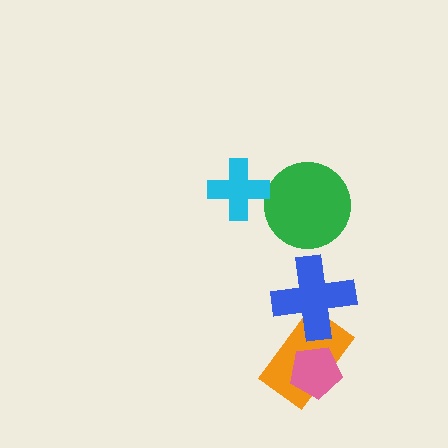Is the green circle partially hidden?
No, no other shape covers it.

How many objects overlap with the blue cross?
1 object overlaps with the blue cross.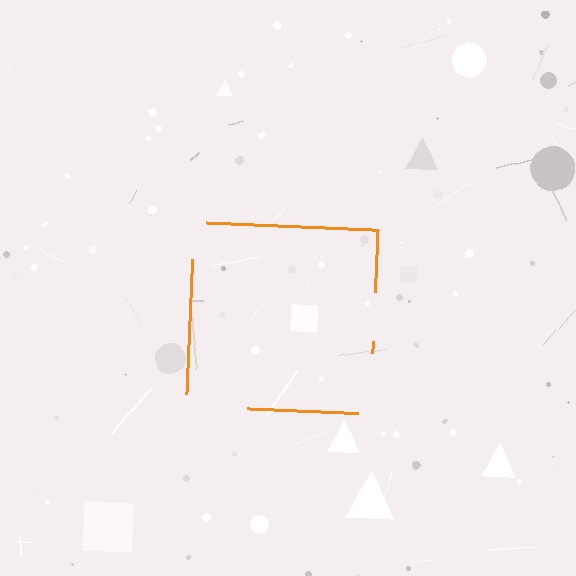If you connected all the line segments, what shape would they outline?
They would outline a square.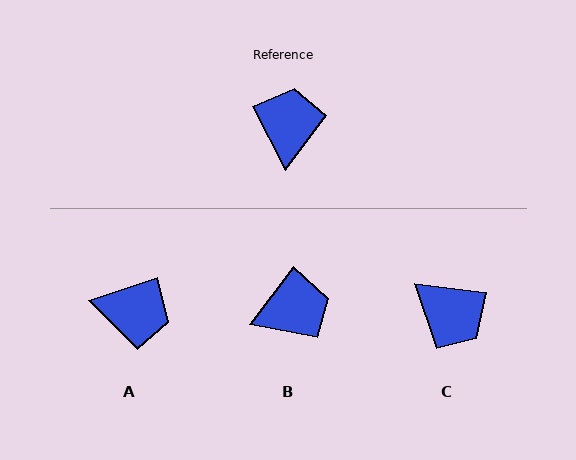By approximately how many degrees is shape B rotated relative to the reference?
Approximately 65 degrees clockwise.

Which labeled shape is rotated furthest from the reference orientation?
C, about 124 degrees away.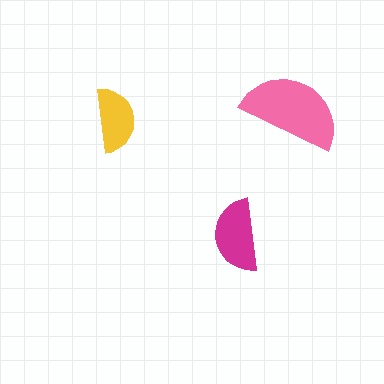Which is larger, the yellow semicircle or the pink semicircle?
The pink one.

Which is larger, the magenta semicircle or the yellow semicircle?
The magenta one.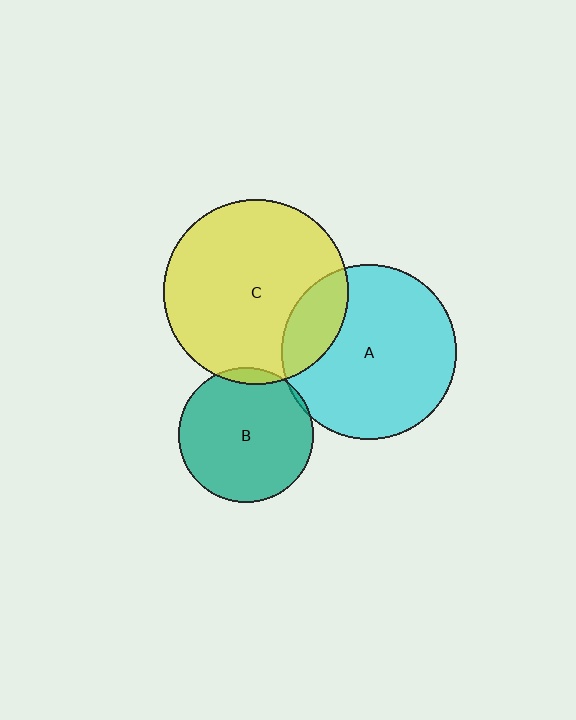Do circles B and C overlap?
Yes.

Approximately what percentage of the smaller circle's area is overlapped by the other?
Approximately 5%.